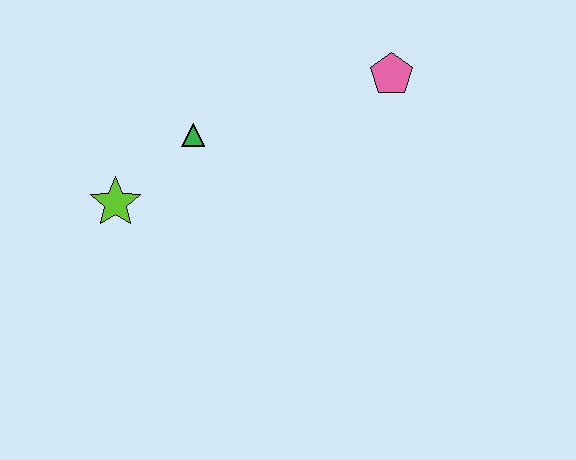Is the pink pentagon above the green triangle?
Yes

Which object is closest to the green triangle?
The lime star is closest to the green triangle.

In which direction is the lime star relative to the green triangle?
The lime star is to the left of the green triangle.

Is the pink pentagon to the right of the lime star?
Yes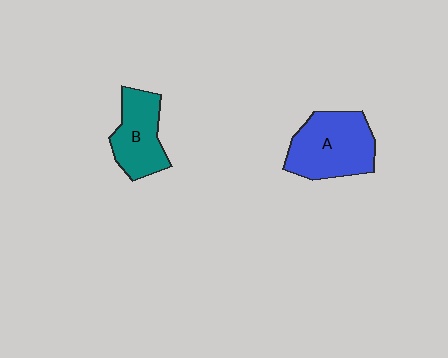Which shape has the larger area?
Shape A (blue).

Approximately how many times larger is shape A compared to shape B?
Approximately 1.4 times.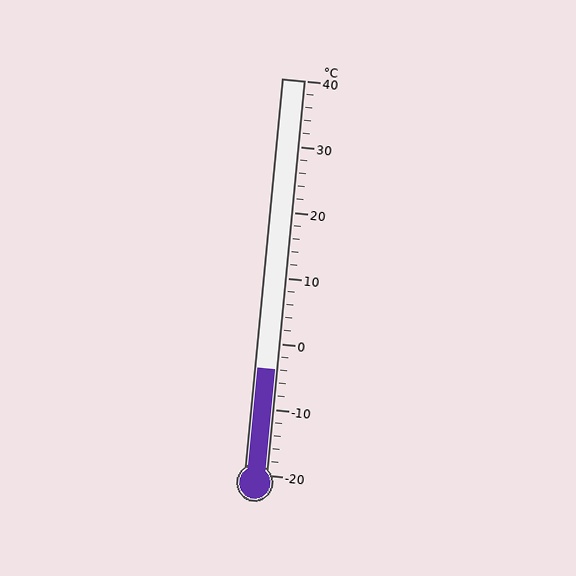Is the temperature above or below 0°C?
The temperature is below 0°C.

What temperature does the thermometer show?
The thermometer shows approximately -4°C.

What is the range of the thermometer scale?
The thermometer scale ranges from -20°C to 40°C.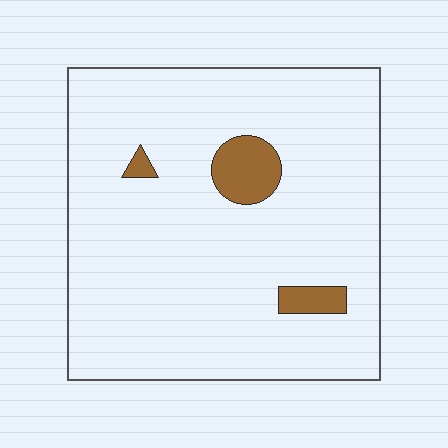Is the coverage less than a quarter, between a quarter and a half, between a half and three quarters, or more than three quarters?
Less than a quarter.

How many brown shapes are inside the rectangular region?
3.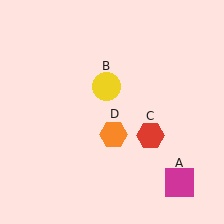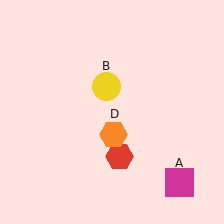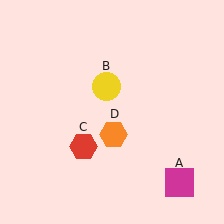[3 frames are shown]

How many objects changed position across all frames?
1 object changed position: red hexagon (object C).